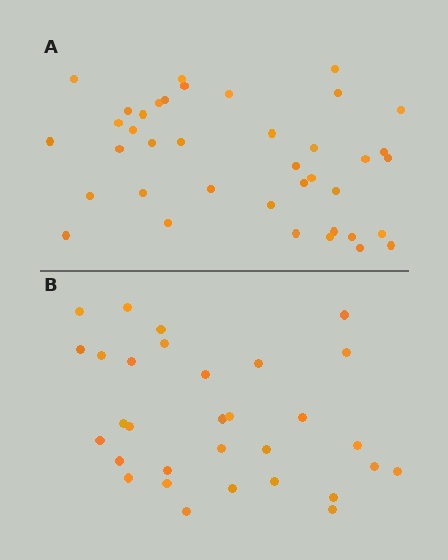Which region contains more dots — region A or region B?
Region A (the top region) has more dots.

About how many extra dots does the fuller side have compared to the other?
Region A has roughly 8 or so more dots than region B.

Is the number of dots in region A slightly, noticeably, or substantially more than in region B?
Region A has noticeably more, but not dramatically so. The ratio is roughly 1.3 to 1.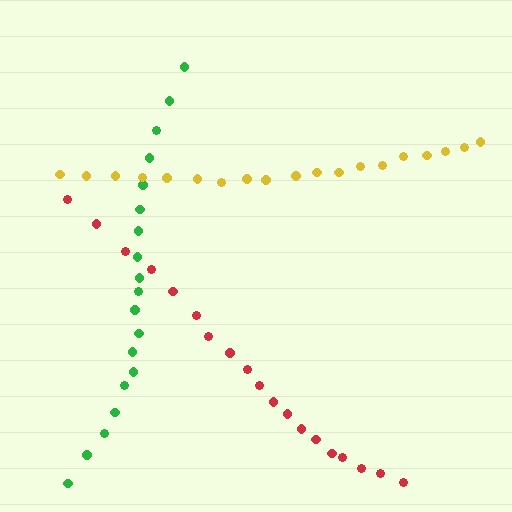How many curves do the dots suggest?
There are 3 distinct paths.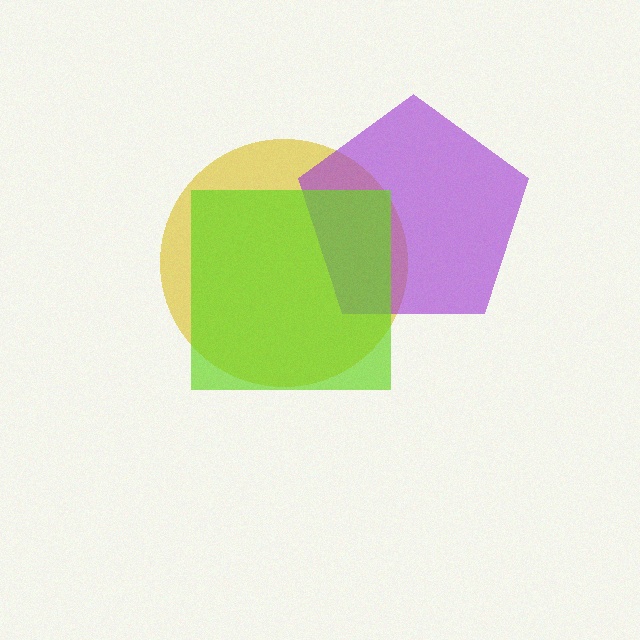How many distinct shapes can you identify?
There are 3 distinct shapes: a yellow circle, a purple pentagon, a lime square.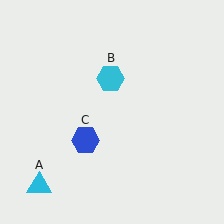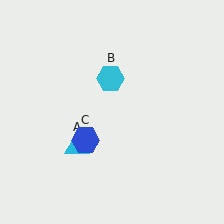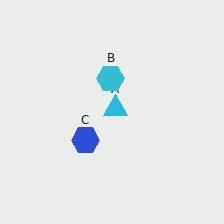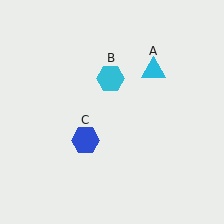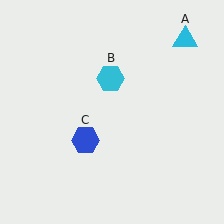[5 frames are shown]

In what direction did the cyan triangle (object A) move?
The cyan triangle (object A) moved up and to the right.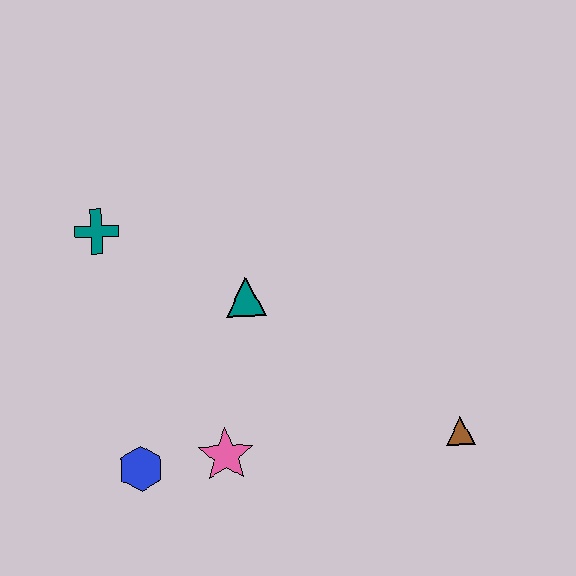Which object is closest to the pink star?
The blue hexagon is closest to the pink star.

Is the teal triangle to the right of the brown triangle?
No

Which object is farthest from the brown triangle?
The teal cross is farthest from the brown triangle.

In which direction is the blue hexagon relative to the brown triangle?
The blue hexagon is to the left of the brown triangle.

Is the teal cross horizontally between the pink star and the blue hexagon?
No